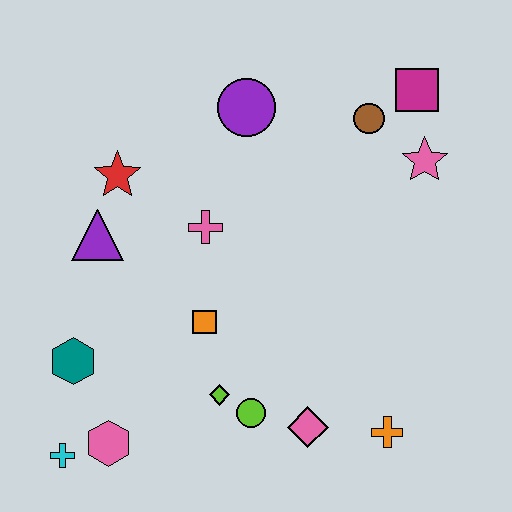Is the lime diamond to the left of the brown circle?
Yes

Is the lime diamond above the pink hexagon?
Yes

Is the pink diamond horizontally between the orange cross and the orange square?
Yes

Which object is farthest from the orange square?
The magenta square is farthest from the orange square.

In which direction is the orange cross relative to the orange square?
The orange cross is to the right of the orange square.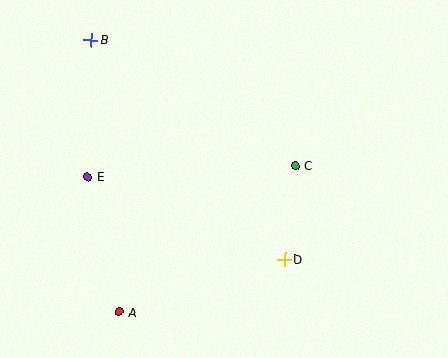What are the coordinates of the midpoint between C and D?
The midpoint between C and D is at (290, 212).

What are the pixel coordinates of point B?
Point B is at (91, 40).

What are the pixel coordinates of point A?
Point A is at (119, 312).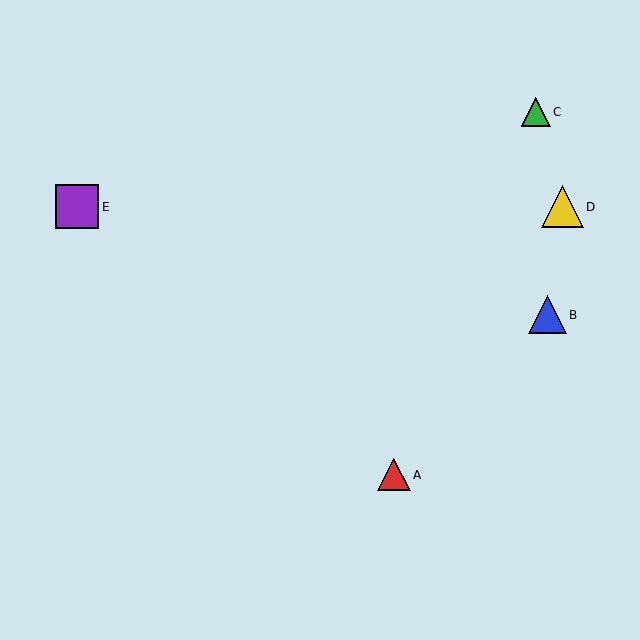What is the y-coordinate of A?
Object A is at y≈475.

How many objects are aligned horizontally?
2 objects (D, E) are aligned horizontally.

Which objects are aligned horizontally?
Objects D, E are aligned horizontally.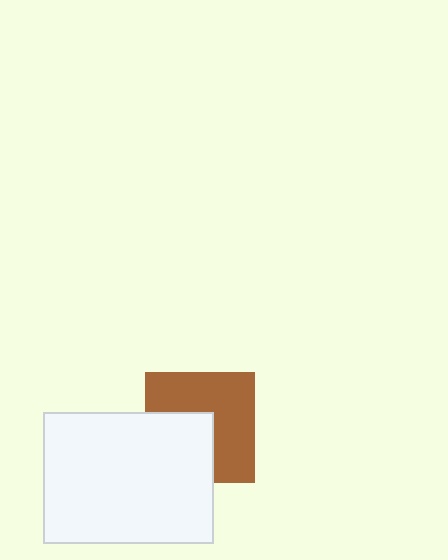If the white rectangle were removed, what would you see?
You would see the complete brown square.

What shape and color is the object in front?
The object in front is a white rectangle.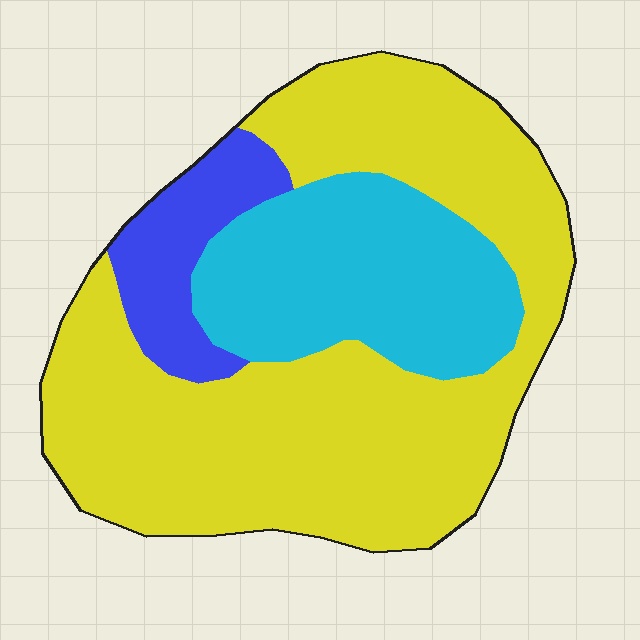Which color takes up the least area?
Blue, at roughly 10%.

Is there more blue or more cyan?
Cyan.